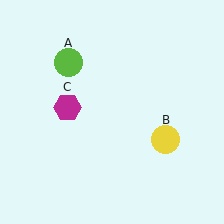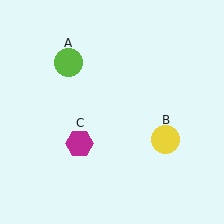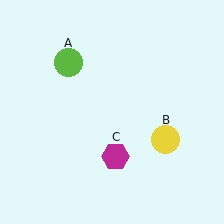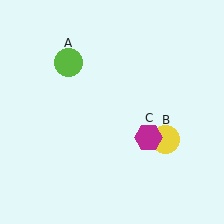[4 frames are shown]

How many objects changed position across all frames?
1 object changed position: magenta hexagon (object C).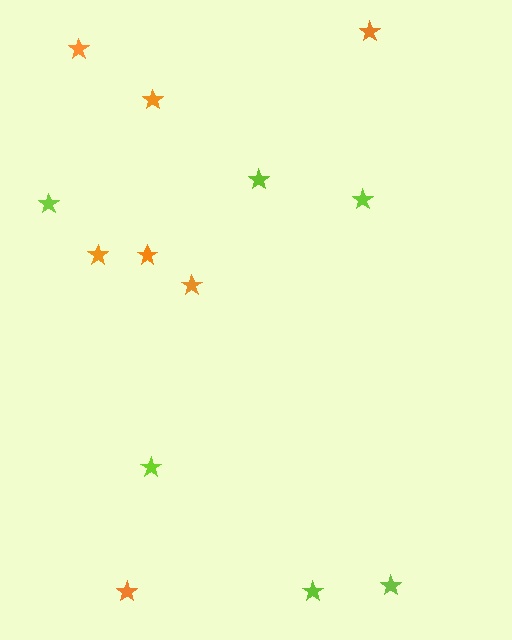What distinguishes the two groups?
There are 2 groups: one group of orange stars (7) and one group of lime stars (6).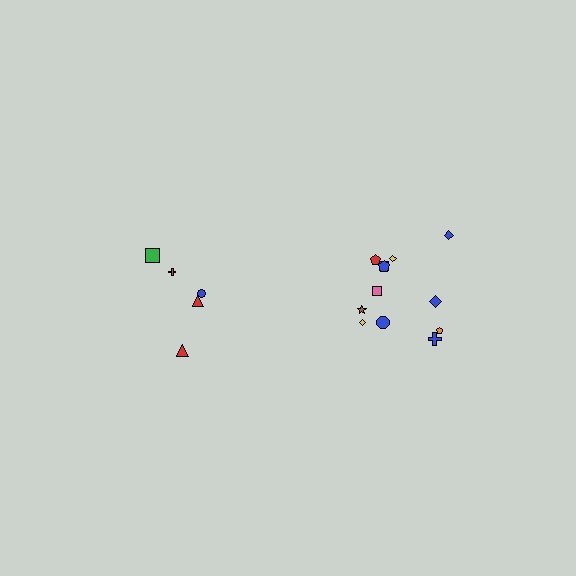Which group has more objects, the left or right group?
The right group.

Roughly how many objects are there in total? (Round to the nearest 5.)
Roughly 15 objects in total.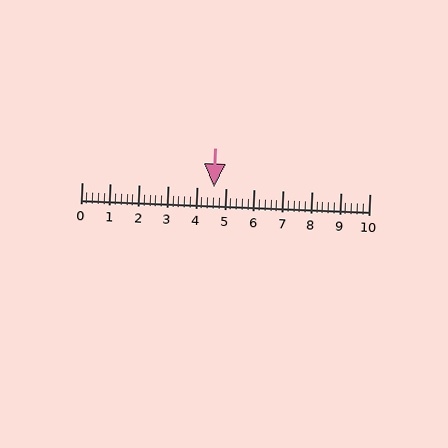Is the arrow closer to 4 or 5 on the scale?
The arrow is closer to 5.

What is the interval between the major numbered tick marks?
The major tick marks are spaced 1 units apart.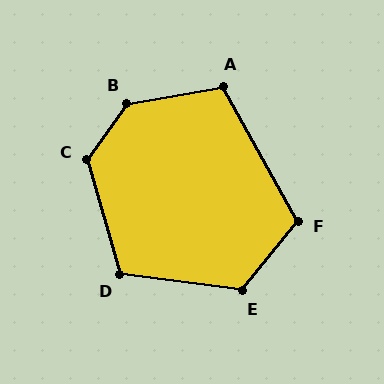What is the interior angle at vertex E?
Approximately 122 degrees (obtuse).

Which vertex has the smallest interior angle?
A, at approximately 109 degrees.